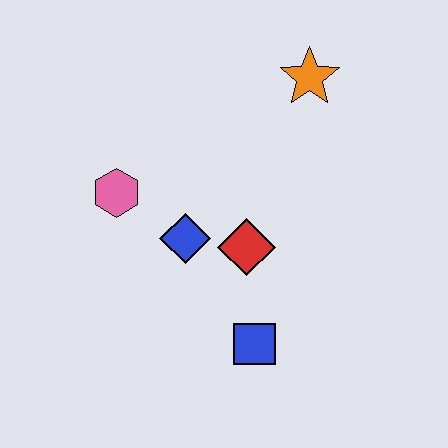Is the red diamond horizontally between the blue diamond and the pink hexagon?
No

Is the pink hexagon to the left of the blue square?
Yes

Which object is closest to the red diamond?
The blue diamond is closest to the red diamond.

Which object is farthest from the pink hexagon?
The orange star is farthest from the pink hexagon.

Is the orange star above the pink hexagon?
Yes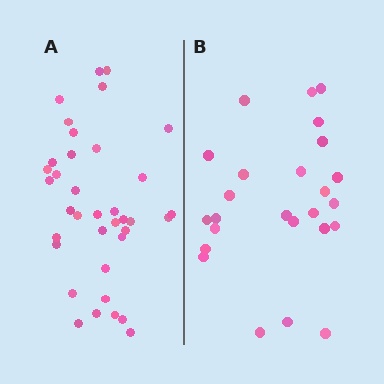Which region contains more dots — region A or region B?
Region A (the left region) has more dots.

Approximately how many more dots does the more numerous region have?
Region A has roughly 12 or so more dots than region B.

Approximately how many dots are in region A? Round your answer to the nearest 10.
About 40 dots. (The exact count is 37, which rounds to 40.)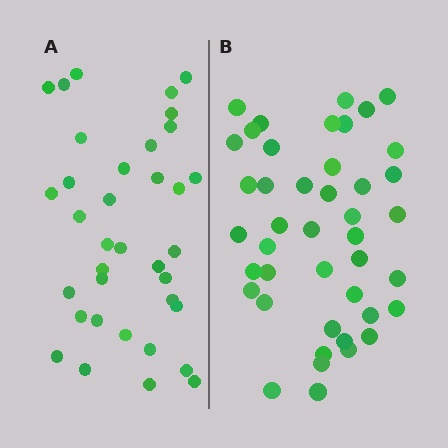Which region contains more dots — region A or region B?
Region B (the right region) has more dots.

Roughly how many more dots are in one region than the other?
Region B has roughly 8 or so more dots than region A.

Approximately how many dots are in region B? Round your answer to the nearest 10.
About 40 dots. (The exact count is 43, which rounds to 40.)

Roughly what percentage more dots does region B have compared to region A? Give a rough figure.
About 20% more.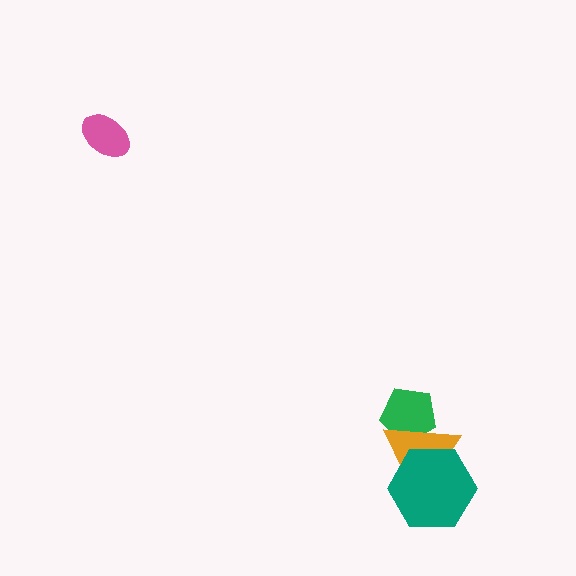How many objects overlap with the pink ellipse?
0 objects overlap with the pink ellipse.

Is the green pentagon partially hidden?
Yes, it is partially covered by another shape.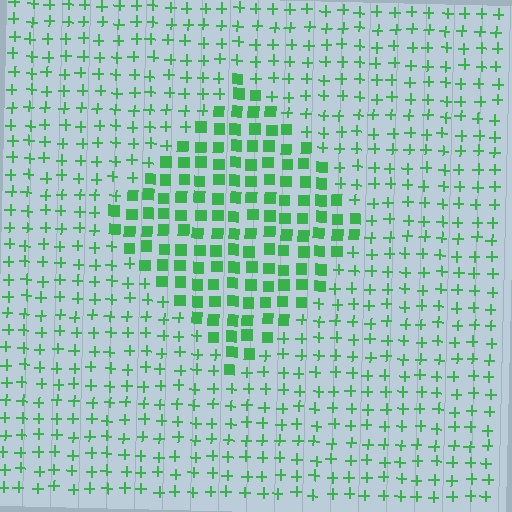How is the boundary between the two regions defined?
The boundary is defined by a change in element shape: squares inside vs. plus signs outside. All elements share the same color and spacing.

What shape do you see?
I see a diamond.